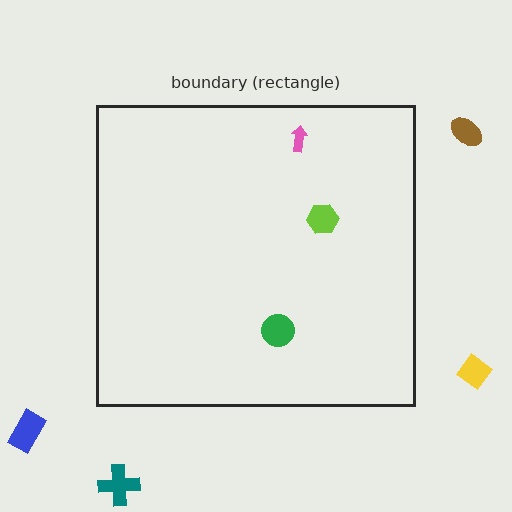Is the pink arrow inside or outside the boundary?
Inside.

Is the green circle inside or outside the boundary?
Inside.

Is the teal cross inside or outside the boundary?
Outside.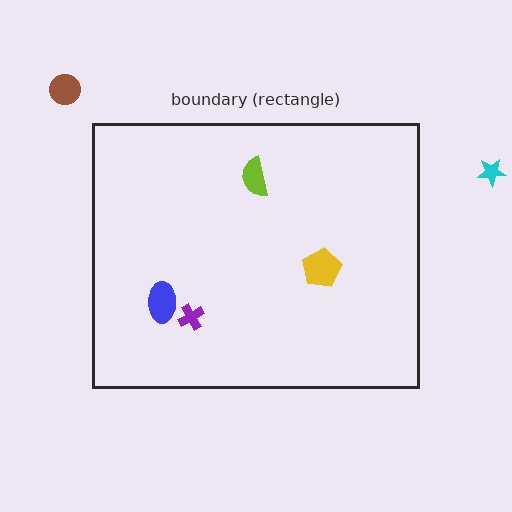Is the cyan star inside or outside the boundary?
Outside.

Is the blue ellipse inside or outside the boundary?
Inside.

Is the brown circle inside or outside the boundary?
Outside.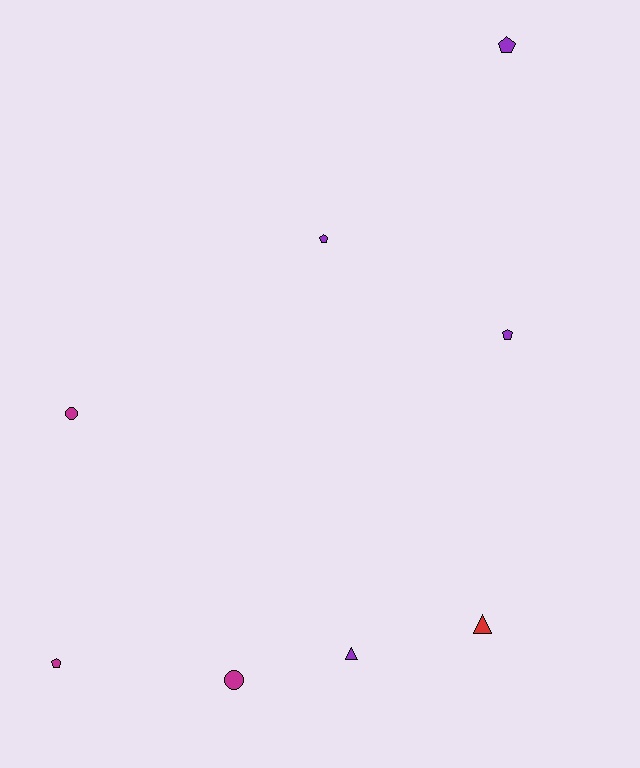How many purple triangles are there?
There is 1 purple triangle.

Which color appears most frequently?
Purple, with 4 objects.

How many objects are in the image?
There are 8 objects.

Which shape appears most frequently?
Pentagon, with 4 objects.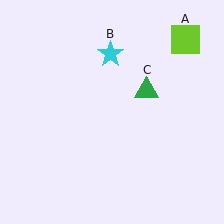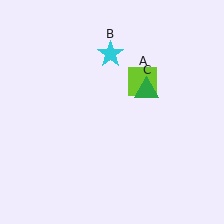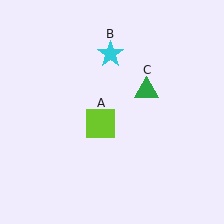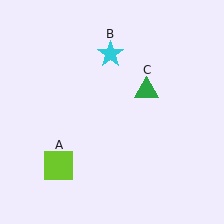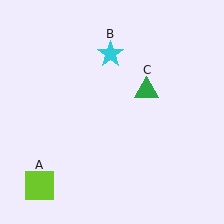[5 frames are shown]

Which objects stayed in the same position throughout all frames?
Cyan star (object B) and green triangle (object C) remained stationary.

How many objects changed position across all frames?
1 object changed position: lime square (object A).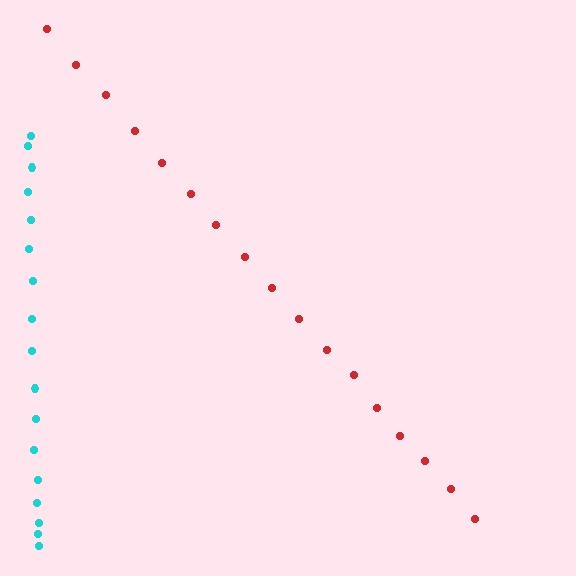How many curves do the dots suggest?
There are 2 distinct paths.